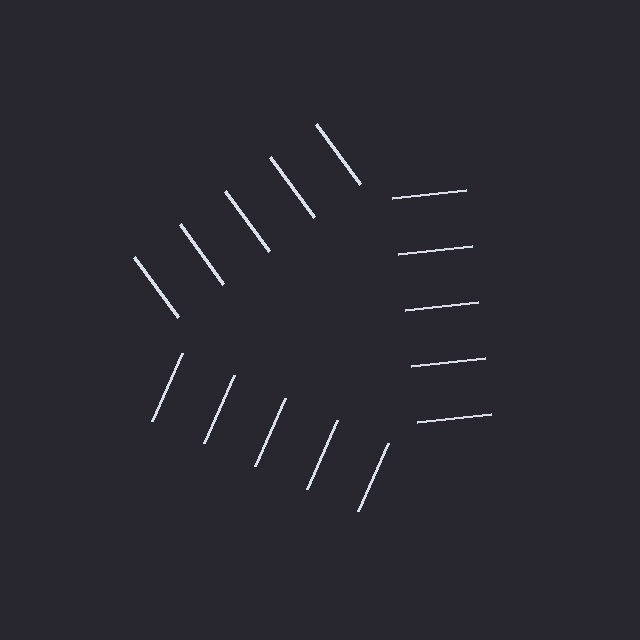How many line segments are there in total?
15 — 5 along each of the 3 edges.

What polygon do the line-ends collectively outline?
An illusory triangle — the line segments terminate on its edges but no continuous stroke is drawn.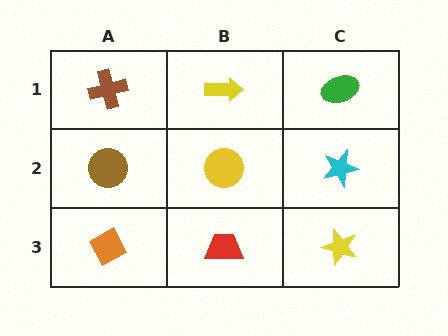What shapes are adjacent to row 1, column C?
A cyan star (row 2, column C), a yellow arrow (row 1, column B).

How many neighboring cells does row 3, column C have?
2.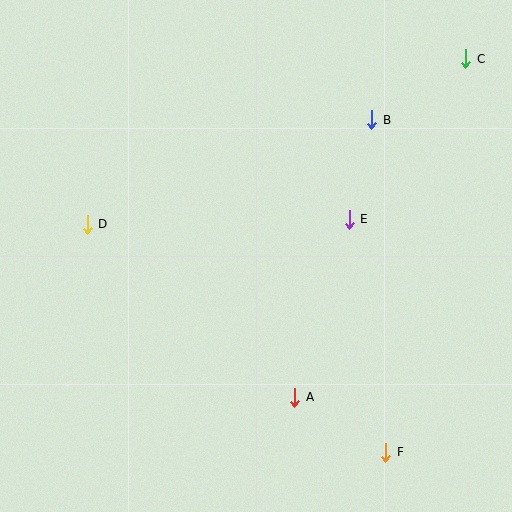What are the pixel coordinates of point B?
Point B is at (372, 120).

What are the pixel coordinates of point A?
Point A is at (295, 397).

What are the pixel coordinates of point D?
Point D is at (87, 224).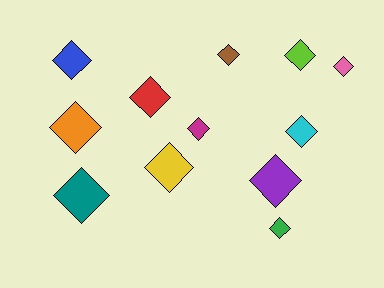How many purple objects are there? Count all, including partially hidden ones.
There is 1 purple object.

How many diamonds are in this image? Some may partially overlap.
There are 12 diamonds.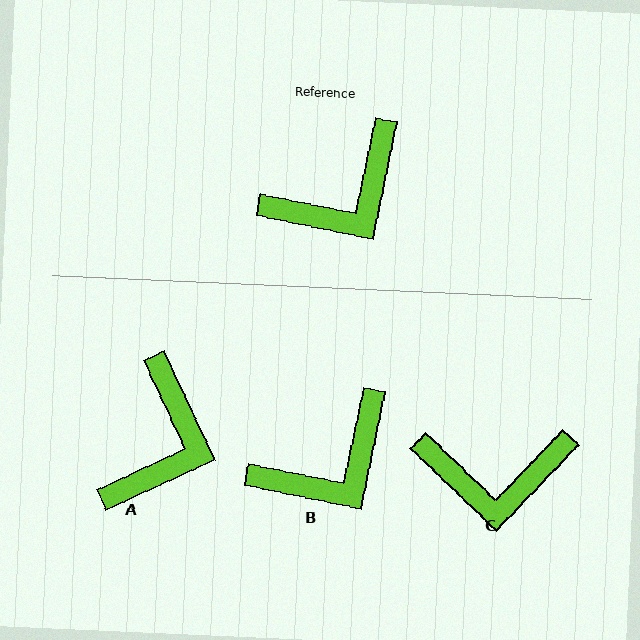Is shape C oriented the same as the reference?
No, it is off by about 32 degrees.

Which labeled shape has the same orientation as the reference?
B.